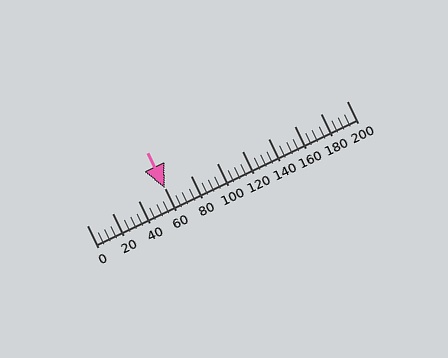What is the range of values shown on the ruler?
The ruler shows values from 0 to 200.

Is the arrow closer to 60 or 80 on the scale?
The arrow is closer to 60.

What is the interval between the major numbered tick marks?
The major tick marks are spaced 20 units apart.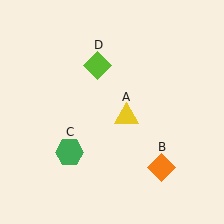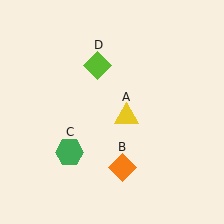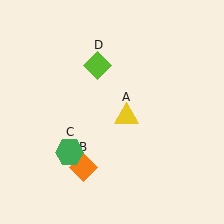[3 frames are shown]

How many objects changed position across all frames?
1 object changed position: orange diamond (object B).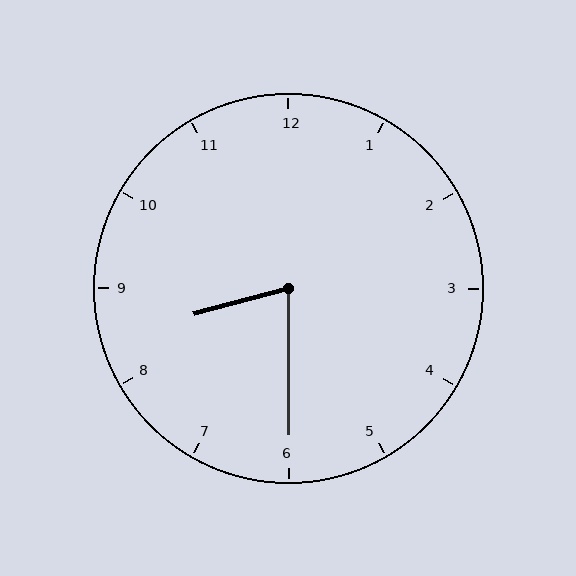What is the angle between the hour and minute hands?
Approximately 75 degrees.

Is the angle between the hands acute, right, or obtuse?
It is acute.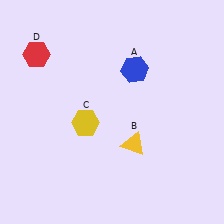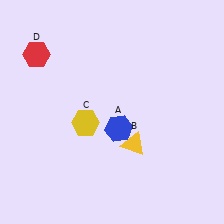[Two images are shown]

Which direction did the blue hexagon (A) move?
The blue hexagon (A) moved down.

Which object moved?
The blue hexagon (A) moved down.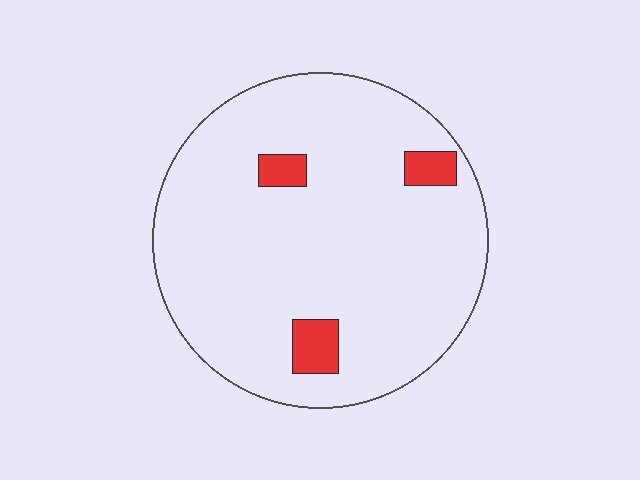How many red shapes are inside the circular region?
3.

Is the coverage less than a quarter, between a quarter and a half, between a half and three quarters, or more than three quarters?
Less than a quarter.